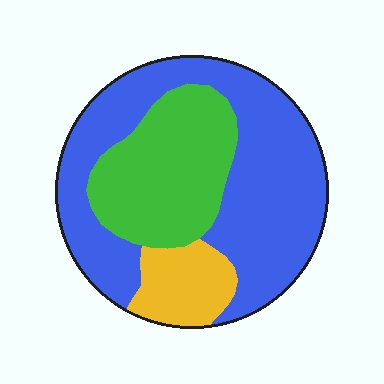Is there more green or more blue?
Blue.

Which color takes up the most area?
Blue, at roughly 60%.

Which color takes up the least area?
Yellow, at roughly 10%.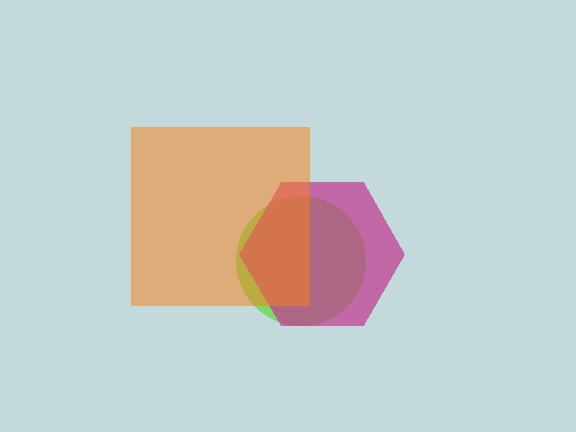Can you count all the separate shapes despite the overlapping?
Yes, there are 3 separate shapes.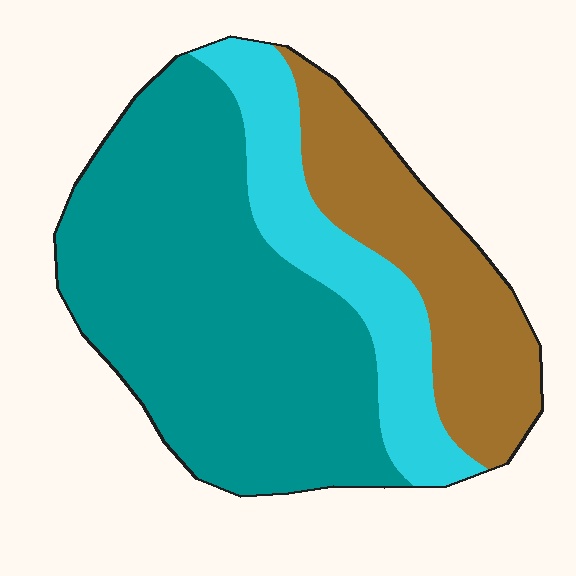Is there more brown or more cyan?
Brown.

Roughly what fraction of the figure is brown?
Brown covers about 25% of the figure.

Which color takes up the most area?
Teal, at roughly 55%.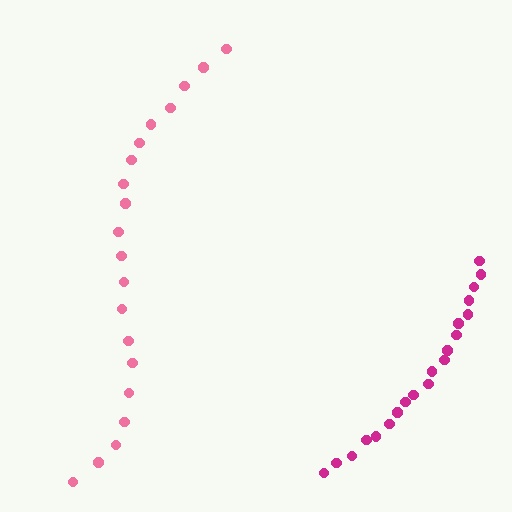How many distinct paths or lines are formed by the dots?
There are 2 distinct paths.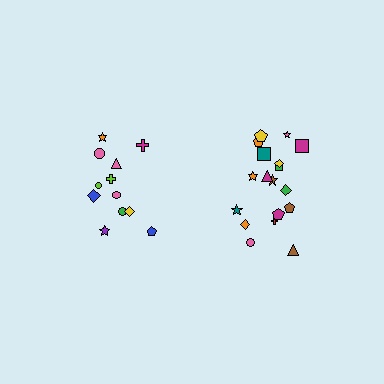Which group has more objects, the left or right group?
The right group.